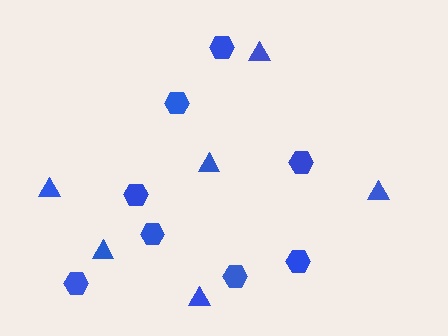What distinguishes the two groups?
There are 2 groups: one group of hexagons (8) and one group of triangles (6).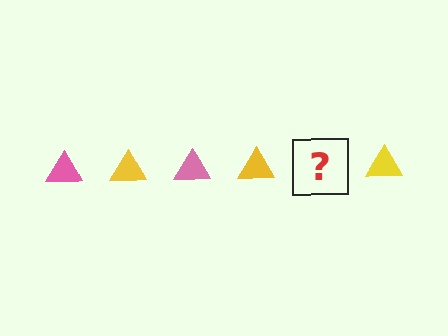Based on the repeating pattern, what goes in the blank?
The blank should be a pink triangle.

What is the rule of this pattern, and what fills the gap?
The rule is that the pattern cycles through pink, yellow triangles. The gap should be filled with a pink triangle.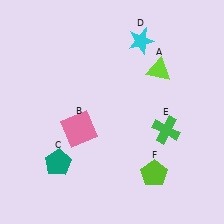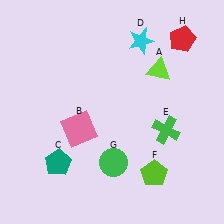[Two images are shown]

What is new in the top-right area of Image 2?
A red pentagon (H) was added in the top-right area of Image 2.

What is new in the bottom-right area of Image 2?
A green circle (G) was added in the bottom-right area of Image 2.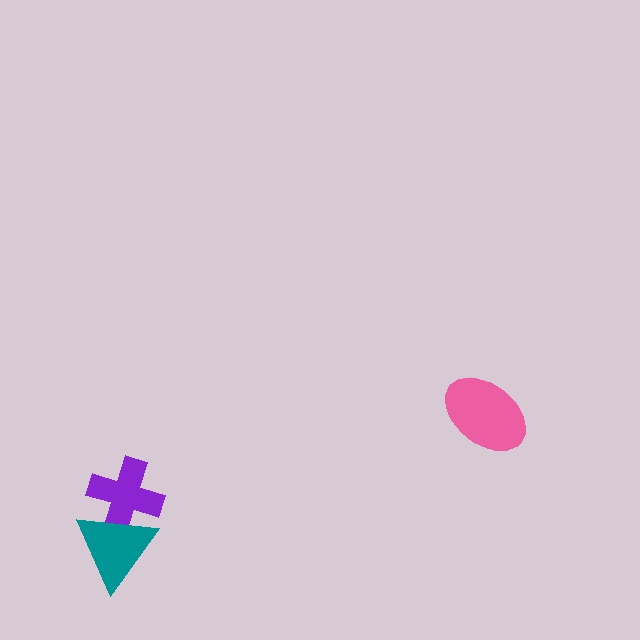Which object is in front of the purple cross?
The teal triangle is in front of the purple cross.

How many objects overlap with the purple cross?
1 object overlaps with the purple cross.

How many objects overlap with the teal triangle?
1 object overlaps with the teal triangle.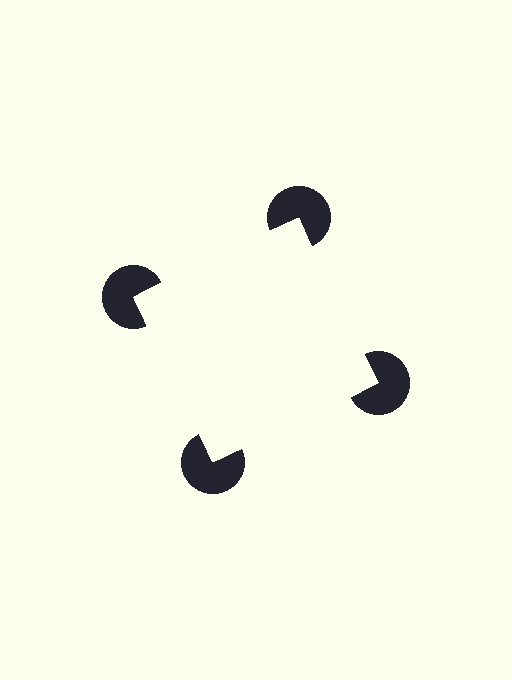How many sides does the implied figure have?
4 sides.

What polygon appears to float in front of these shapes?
An illusory square — its edges are inferred from the aligned wedge cuts in the pac-man discs, not physically drawn.